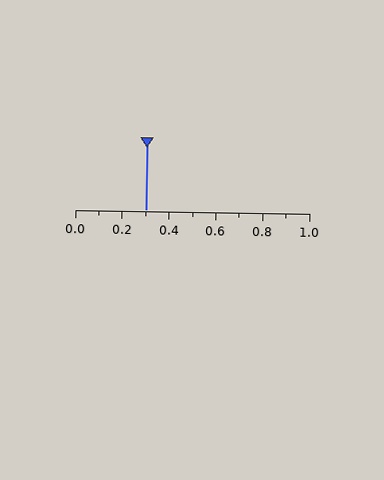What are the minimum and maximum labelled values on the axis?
The axis runs from 0.0 to 1.0.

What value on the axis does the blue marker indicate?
The marker indicates approximately 0.3.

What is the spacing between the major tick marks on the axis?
The major ticks are spaced 0.2 apart.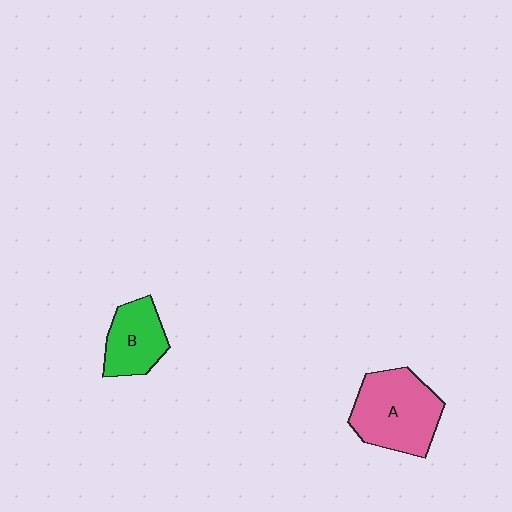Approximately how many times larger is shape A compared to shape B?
Approximately 1.6 times.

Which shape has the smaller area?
Shape B (green).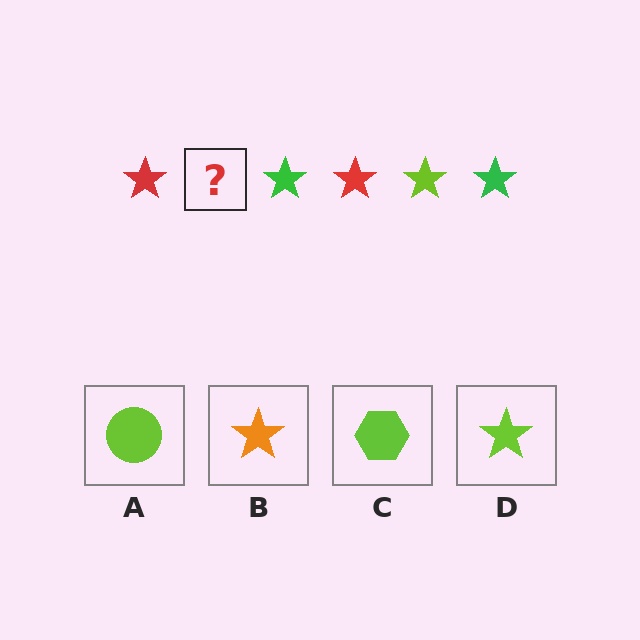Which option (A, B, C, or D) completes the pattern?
D.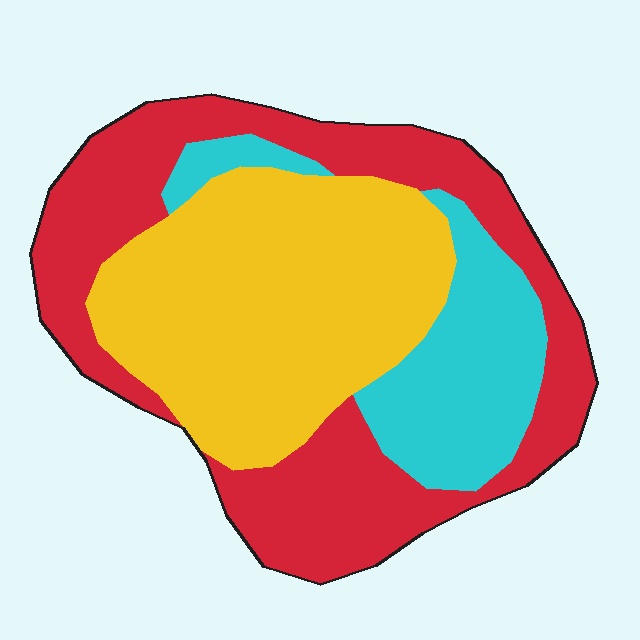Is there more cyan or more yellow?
Yellow.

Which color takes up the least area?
Cyan, at roughly 20%.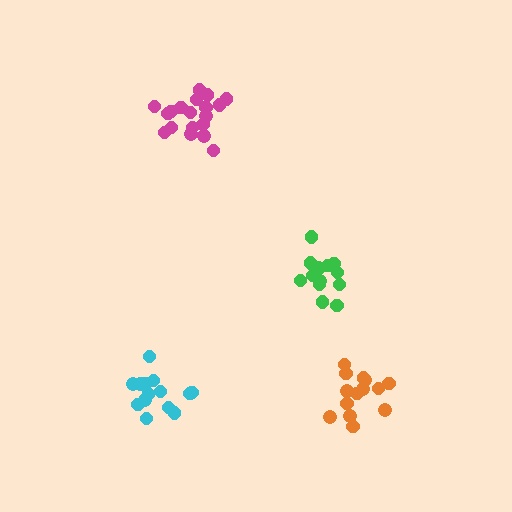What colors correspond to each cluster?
The clusters are colored: green, cyan, orange, magenta.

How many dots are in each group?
Group 1: 13 dots, Group 2: 14 dots, Group 3: 14 dots, Group 4: 19 dots (60 total).